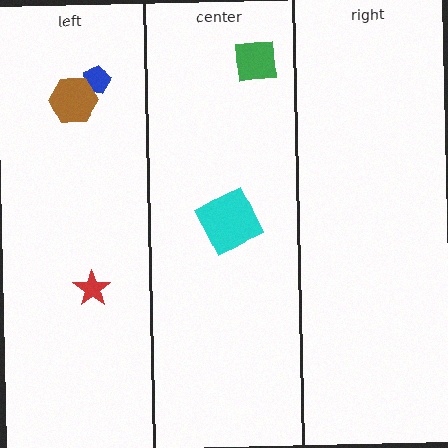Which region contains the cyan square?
The center region.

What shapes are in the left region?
The blue pentagon, the brown hexagon, the red star.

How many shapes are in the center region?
2.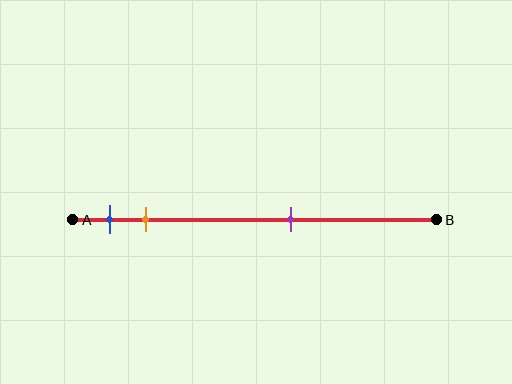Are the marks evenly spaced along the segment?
No, the marks are not evenly spaced.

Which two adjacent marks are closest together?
The blue and orange marks are the closest adjacent pair.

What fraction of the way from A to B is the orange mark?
The orange mark is approximately 20% (0.2) of the way from A to B.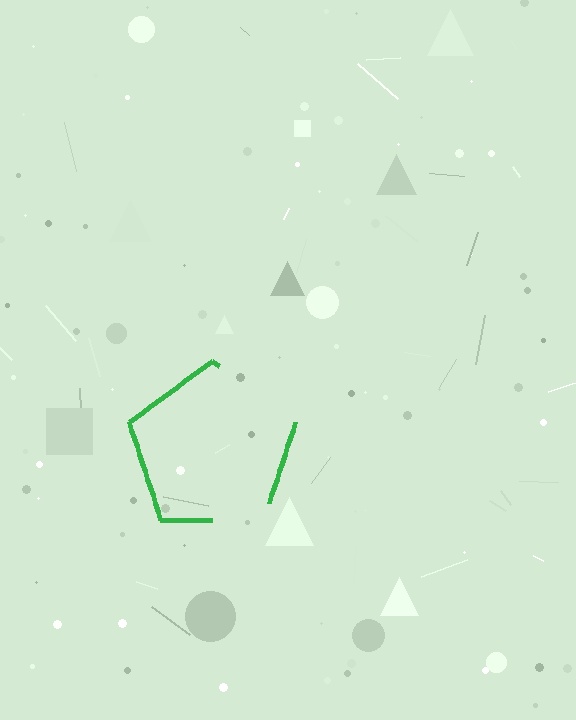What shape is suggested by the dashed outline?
The dashed outline suggests a pentagon.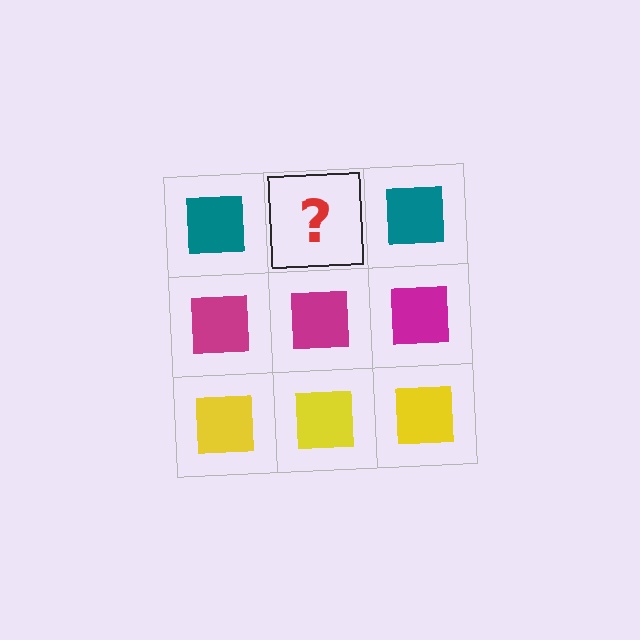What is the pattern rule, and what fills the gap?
The rule is that each row has a consistent color. The gap should be filled with a teal square.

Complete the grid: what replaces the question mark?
The question mark should be replaced with a teal square.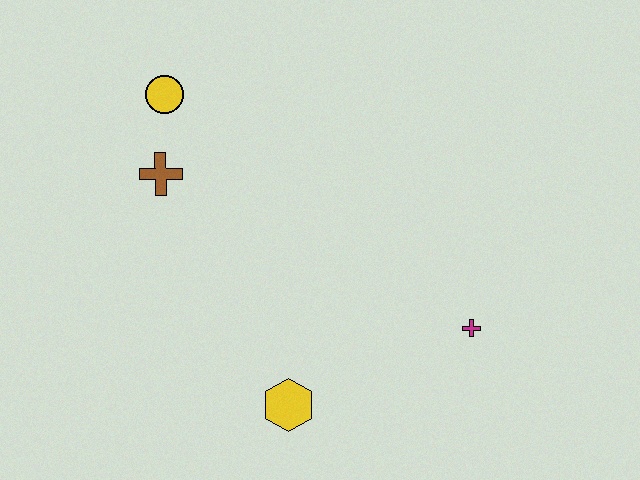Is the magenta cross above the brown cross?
No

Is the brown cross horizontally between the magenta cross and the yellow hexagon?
No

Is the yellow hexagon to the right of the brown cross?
Yes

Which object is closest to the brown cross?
The yellow circle is closest to the brown cross.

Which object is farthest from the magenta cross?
The yellow circle is farthest from the magenta cross.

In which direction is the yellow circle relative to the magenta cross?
The yellow circle is to the left of the magenta cross.